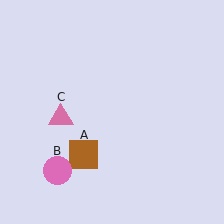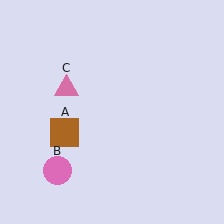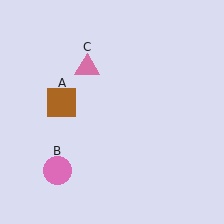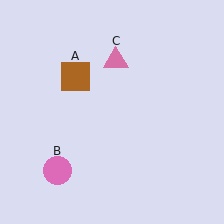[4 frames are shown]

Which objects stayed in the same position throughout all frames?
Pink circle (object B) remained stationary.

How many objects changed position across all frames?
2 objects changed position: brown square (object A), pink triangle (object C).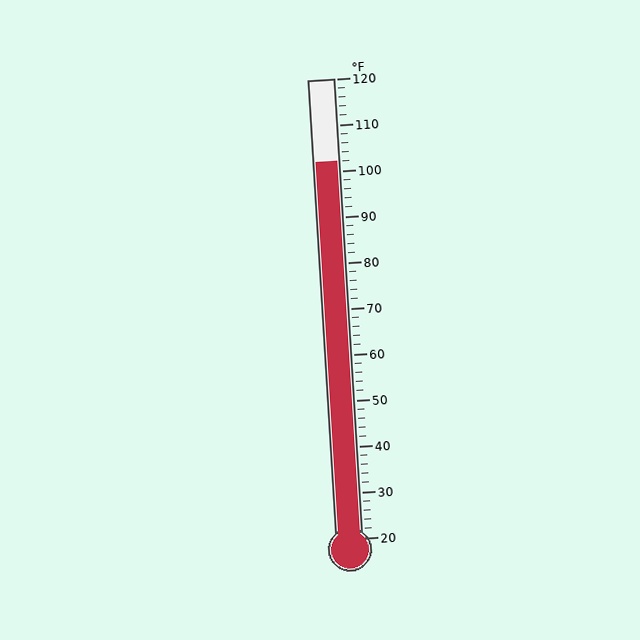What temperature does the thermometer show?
The thermometer shows approximately 102°F.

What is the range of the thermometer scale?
The thermometer scale ranges from 20°F to 120°F.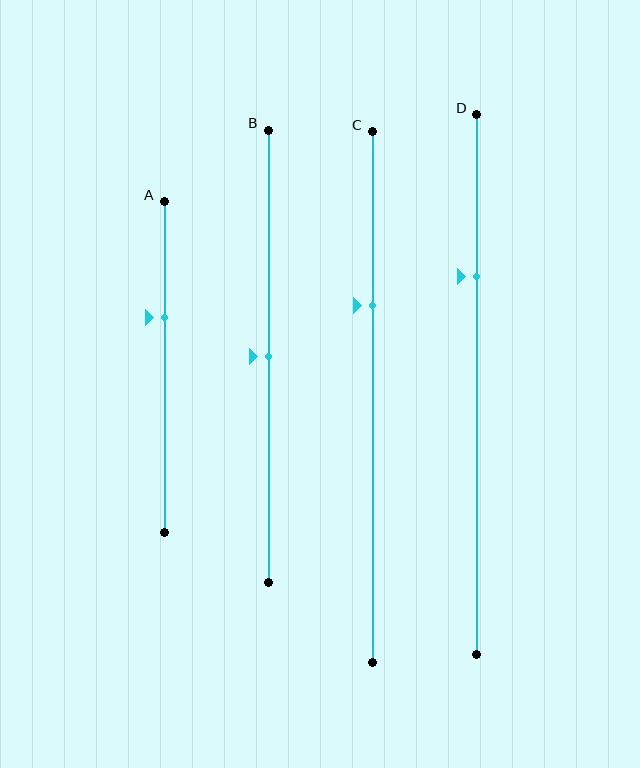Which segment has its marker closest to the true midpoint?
Segment B has its marker closest to the true midpoint.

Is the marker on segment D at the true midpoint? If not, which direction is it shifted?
No, the marker on segment D is shifted upward by about 20% of the segment length.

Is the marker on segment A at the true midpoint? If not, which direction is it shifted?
No, the marker on segment A is shifted upward by about 15% of the segment length.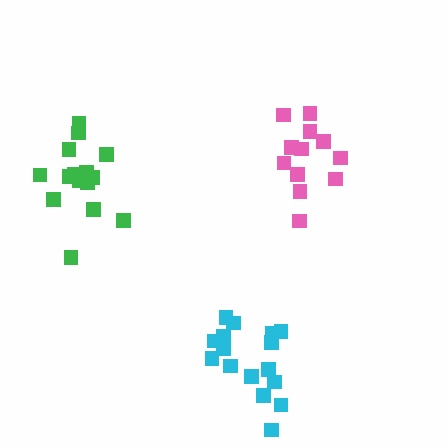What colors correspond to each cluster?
The clusters are colored: pink, green, cyan.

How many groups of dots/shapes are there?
There are 3 groups.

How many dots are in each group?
Group 1: 12 dots, Group 2: 15 dots, Group 3: 16 dots (43 total).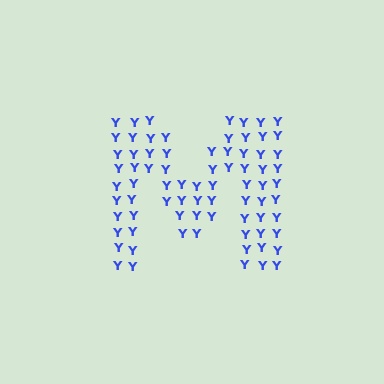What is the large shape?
The large shape is the letter M.